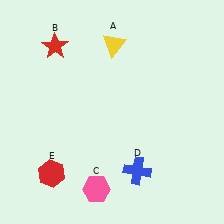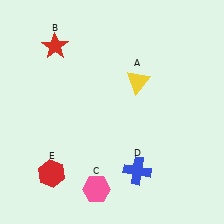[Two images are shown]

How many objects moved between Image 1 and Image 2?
1 object moved between the two images.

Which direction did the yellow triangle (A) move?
The yellow triangle (A) moved down.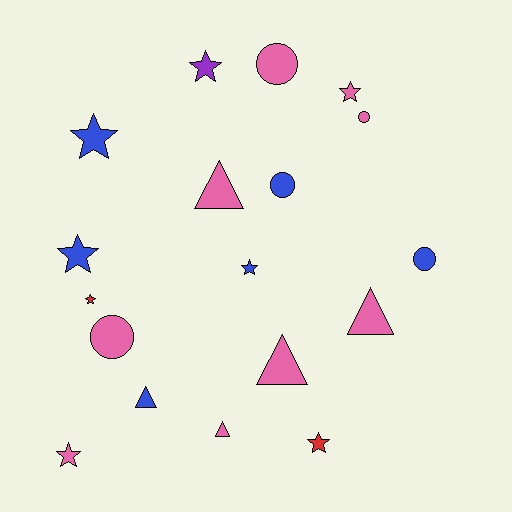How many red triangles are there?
There are no red triangles.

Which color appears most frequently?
Pink, with 9 objects.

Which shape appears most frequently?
Star, with 8 objects.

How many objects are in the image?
There are 18 objects.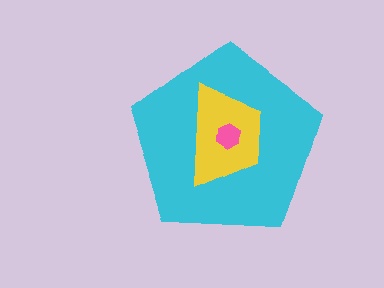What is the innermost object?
The pink hexagon.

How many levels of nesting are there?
3.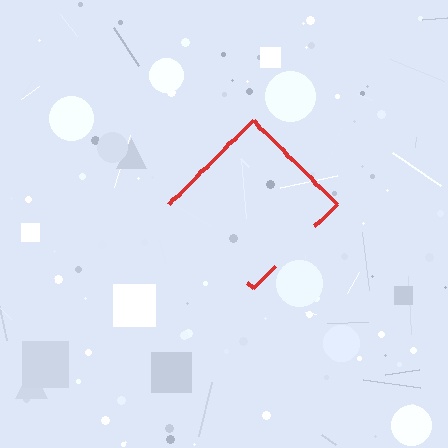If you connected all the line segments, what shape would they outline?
They would outline a diamond.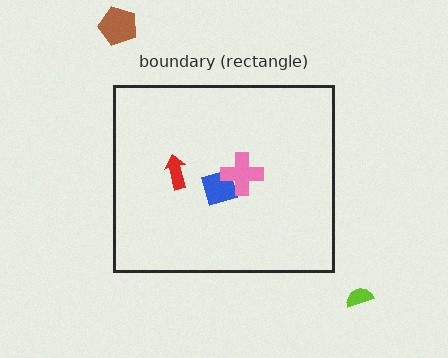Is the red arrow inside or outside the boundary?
Inside.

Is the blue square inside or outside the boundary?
Inside.